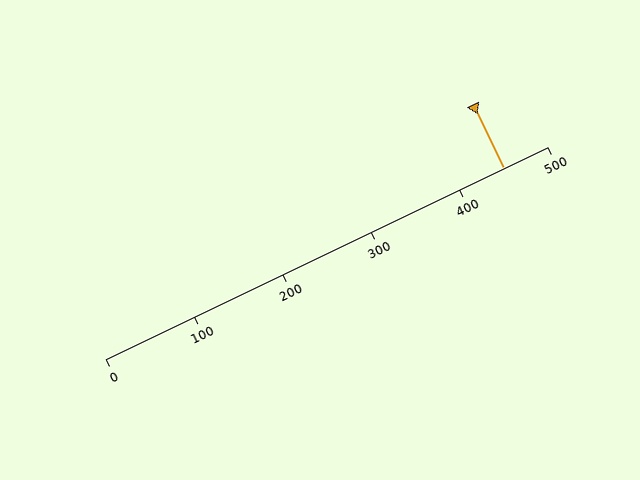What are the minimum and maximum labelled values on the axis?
The axis runs from 0 to 500.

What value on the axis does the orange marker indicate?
The marker indicates approximately 450.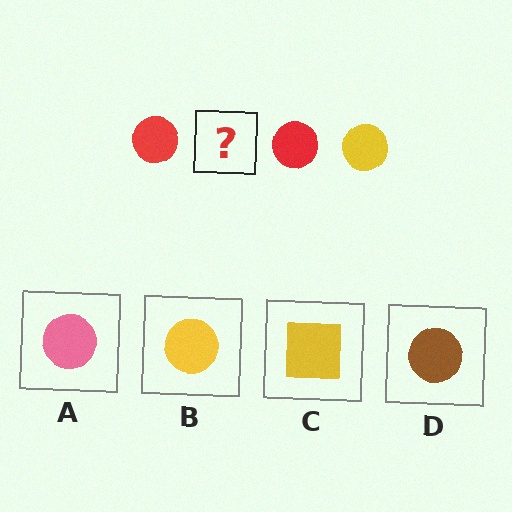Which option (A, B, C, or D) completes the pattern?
B.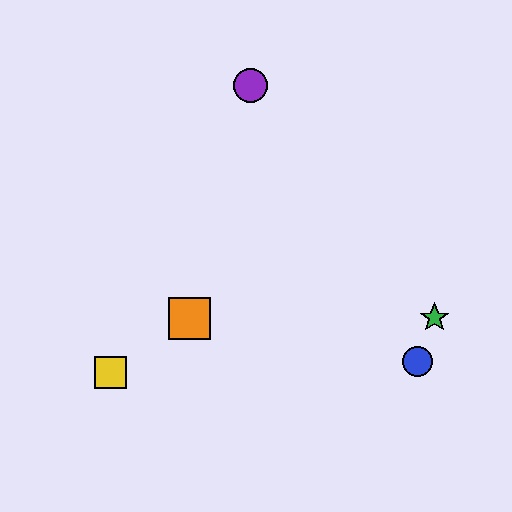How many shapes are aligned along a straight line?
3 shapes (the red square, the yellow square, the orange square) are aligned along a straight line.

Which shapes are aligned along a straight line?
The red square, the yellow square, the orange square are aligned along a straight line.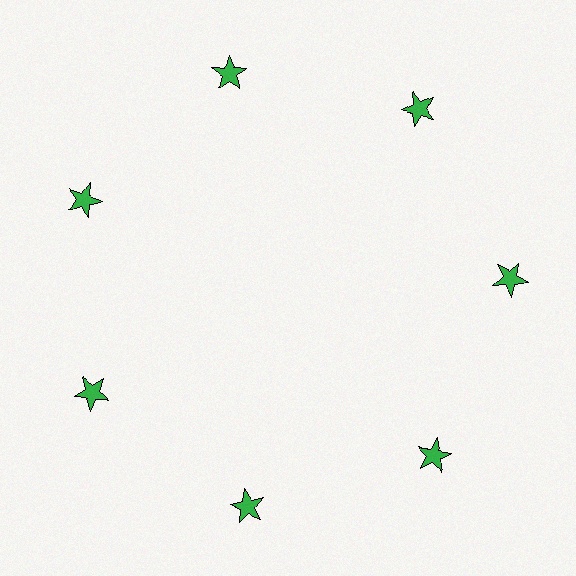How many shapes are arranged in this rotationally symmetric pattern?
There are 7 shapes, arranged in 7 groups of 1.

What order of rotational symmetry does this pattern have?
This pattern has 7-fold rotational symmetry.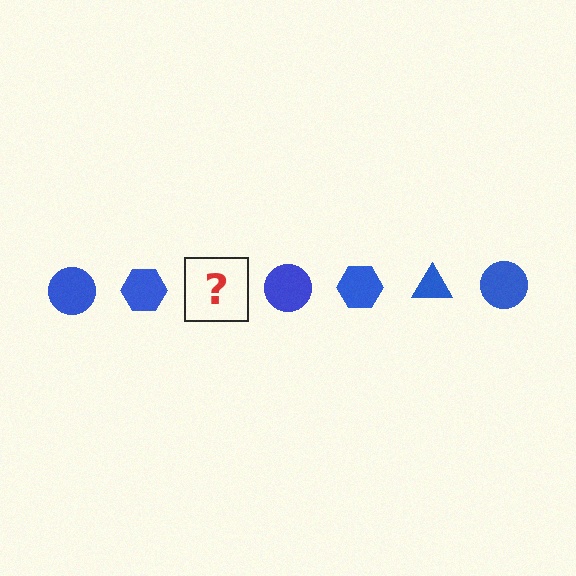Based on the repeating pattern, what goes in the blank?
The blank should be a blue triangle.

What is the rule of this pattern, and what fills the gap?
The rule is that the pattern cycles through circle, hexagon, triangle shapes in blue. The gap should be filled with a blue triangle.